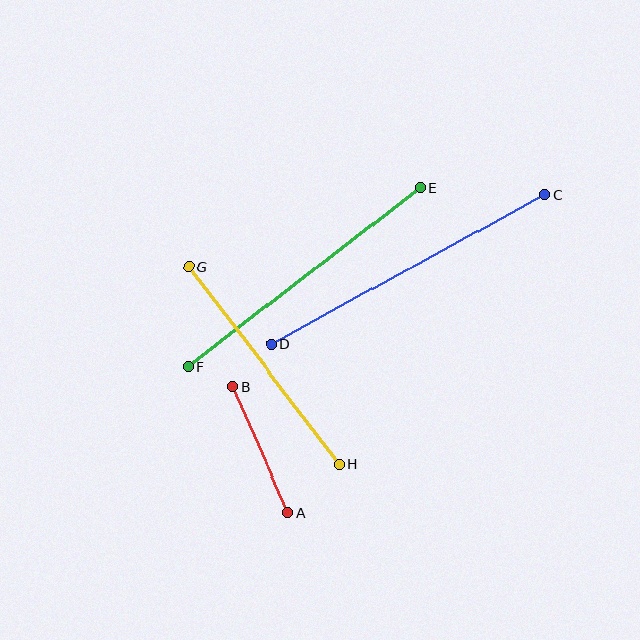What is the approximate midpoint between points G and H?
The midpoint is at approximately (264, 366) pixels.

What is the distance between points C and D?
The distance is approximately 312 pixels.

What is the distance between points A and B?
The distance is approximately 137 pixels.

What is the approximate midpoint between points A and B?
The midpoint is at approximately (261, 450) pixels.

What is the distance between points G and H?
The distance is approximately 249 pixels.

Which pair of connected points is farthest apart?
Points C and D are farthest apart.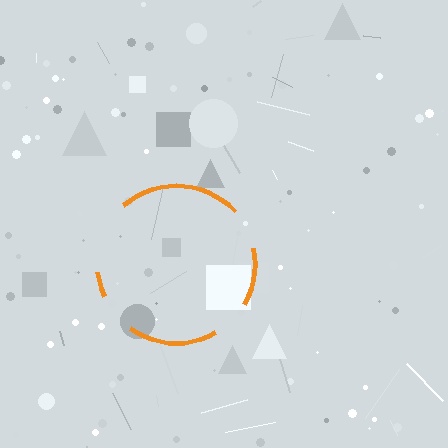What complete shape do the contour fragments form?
The contour fragments form a circle.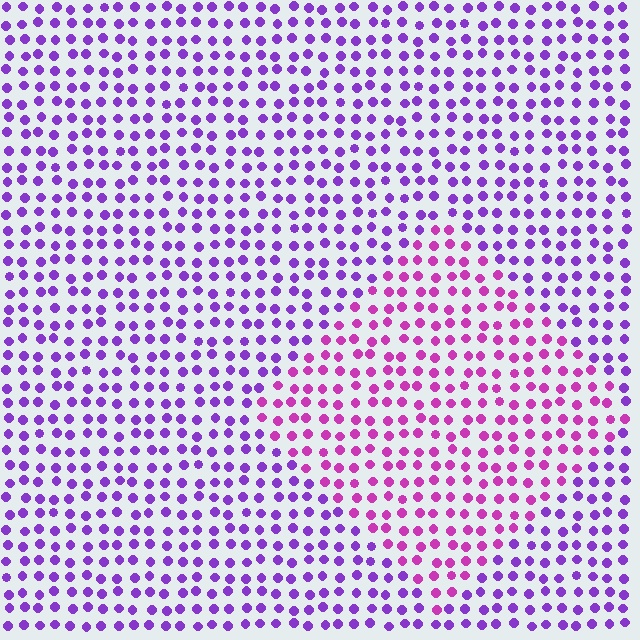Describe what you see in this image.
The image is filled with small purple elements in a uniform arrangement. A diamond-shaped region is visible where the elements are tinted to a slightly different hue, forming a subtle color boundary.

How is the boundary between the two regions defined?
The boundary is defined purely by a slight shift in hue (about 37 degrees). Spacing, size, and orientation are identical on both sides.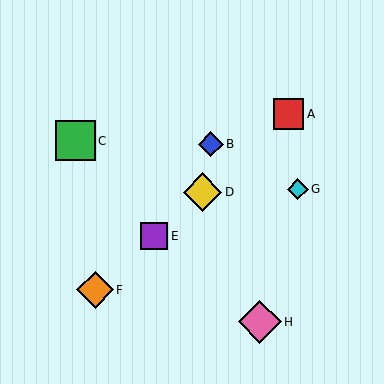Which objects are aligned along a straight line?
Objects A, D, E, F are aligned along a straight line.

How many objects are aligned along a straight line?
4 objects (A, D, E, F) are aligned along a straight line.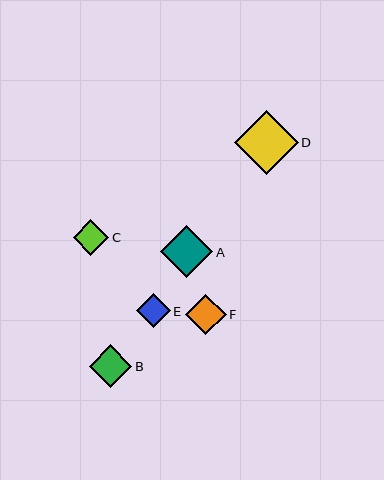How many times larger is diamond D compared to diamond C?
Diamond D is approximately 1.8 times the size of diamond C.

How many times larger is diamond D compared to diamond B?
Diamond D is approximately 1.5 times the size of diamond B.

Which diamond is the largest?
Diamond D is the largest with a size of approximately 64 pixels.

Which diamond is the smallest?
Diamond E is the smallest with a size of approximately 34 pixels.